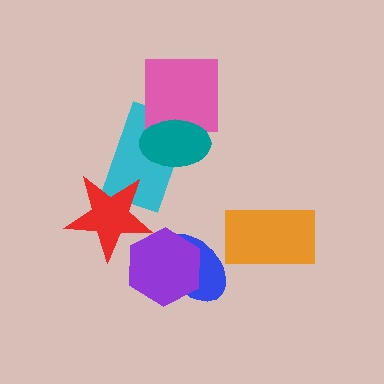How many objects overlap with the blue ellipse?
1 object overlaps with the blue ellipse.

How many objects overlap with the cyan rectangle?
3 objects overlap with the cyan rectangle.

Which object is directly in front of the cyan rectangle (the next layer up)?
The pink square is directly in front of the cyan rectangle.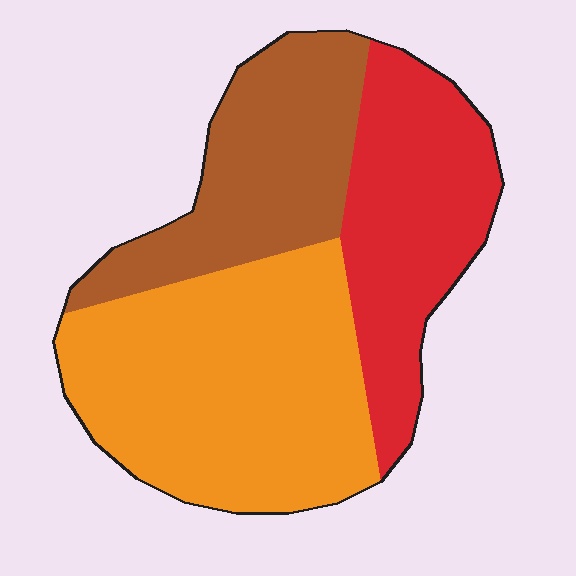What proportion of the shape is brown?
Brown takes up between a sixth and a third of the shape.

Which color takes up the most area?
Orange, at roughly 45%.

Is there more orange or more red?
Orange.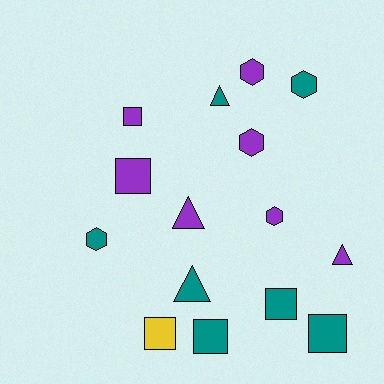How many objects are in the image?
There are 15 objects.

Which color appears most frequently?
Teal, with 7 objects.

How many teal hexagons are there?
There are 2 teal hexagons.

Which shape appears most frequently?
Square, with 6 objects.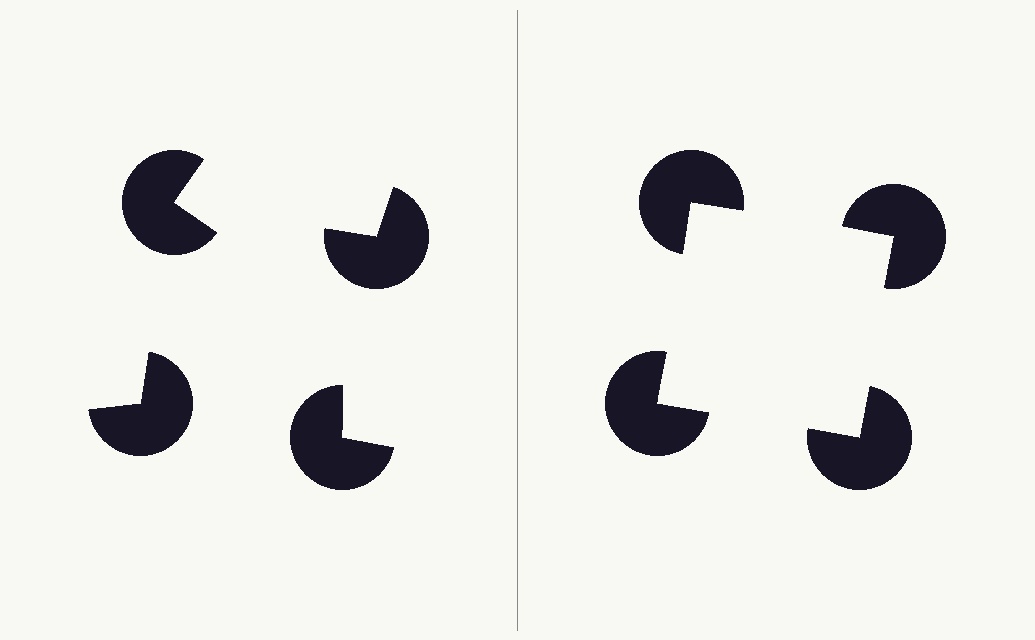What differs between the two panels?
The pac-man discs are positioned identically on both sides; only the wedge orientations differ. On the right they align to a square; on the left they are misaligned.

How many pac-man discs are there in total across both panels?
8 — 4 on each side.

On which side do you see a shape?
An illusory square appears on the right side. On the left side the wedge cuts are rotated, so no coherent shape forms.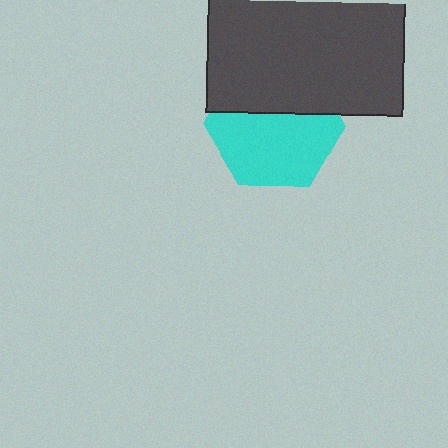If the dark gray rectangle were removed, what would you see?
You would see the complete cyan hexagon.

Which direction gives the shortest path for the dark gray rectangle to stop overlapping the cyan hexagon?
Moving up gives the shortest separation.